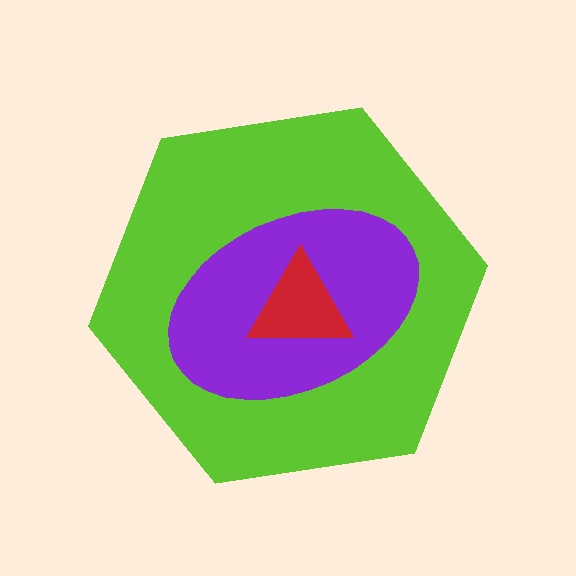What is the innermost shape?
The red triangle.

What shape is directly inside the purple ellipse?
The red triangle.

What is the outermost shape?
The lime hexagon.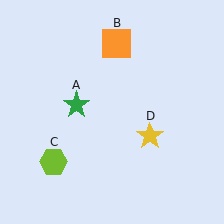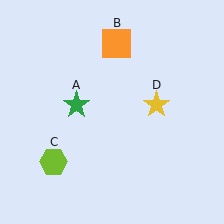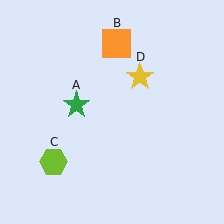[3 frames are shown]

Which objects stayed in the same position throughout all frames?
Green star (object A) and orange square (object B) and lime hexagon (object C) remained stationary.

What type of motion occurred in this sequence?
The yellow star (object D) rotated counterclockwise around the center of the scene.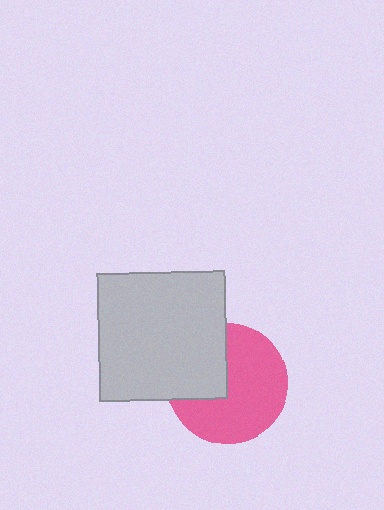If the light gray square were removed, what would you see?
You would see the complete pink circle.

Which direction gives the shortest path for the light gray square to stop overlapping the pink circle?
Moving toward the upper-left gives the shortest separation.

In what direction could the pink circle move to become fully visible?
The pink circle could move toward the lower-right. That would shift it out from behind the light gray square entirely.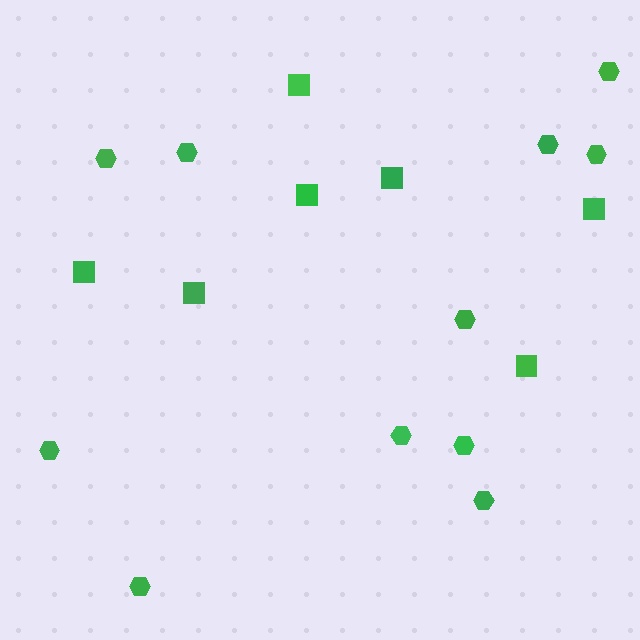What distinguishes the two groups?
There are 2 groups: one group of squares (7) and one group of hexagons (11).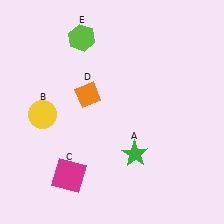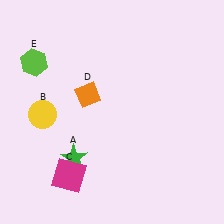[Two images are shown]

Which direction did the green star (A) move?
The green star (A) moved left.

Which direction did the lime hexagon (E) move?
The lime hexagon (E) moved left.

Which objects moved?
The objects that moved are: the green star (A), the lime hexagon (E).